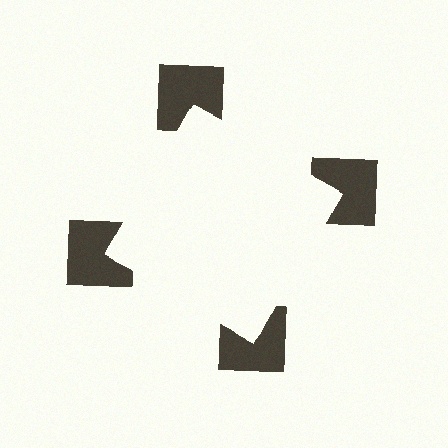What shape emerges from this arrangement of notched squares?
An illusory square — its edges are inferred from the aligned wedge cuts in the notched squares, not physically drawn.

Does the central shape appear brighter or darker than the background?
It typically appears slightly brighter than the background, even though no actual brightness change is drawn.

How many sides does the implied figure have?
4 sides.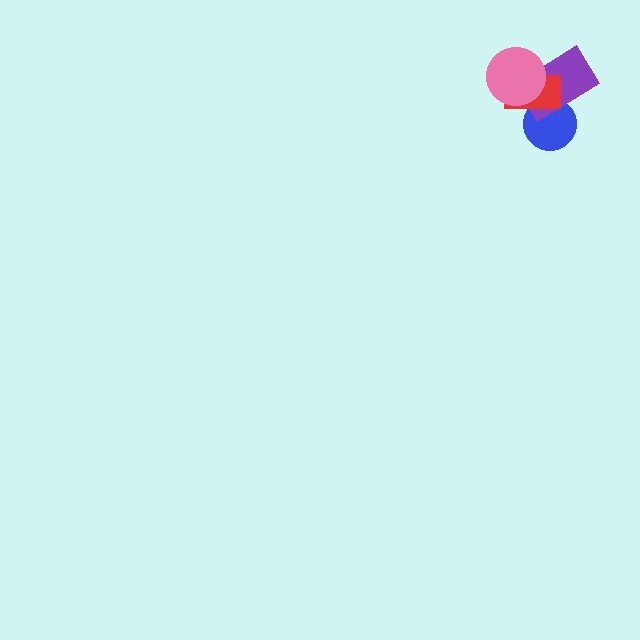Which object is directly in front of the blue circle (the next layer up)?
The purple rectangle is directly in front of the blue circle.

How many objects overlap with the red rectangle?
3 objects overlap with the red rectangle.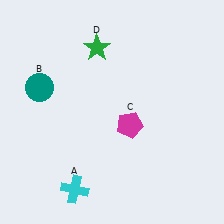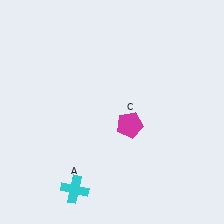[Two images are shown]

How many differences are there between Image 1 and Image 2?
There are 2 differences between the two images.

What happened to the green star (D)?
The green star (D) was removed in Image 2. It was in the top-left area of Image 1.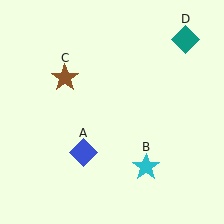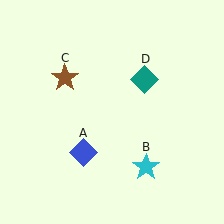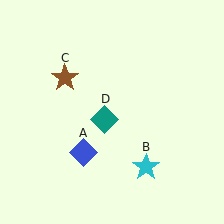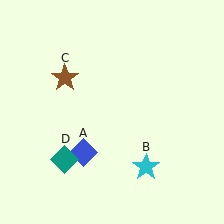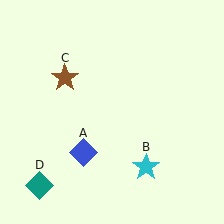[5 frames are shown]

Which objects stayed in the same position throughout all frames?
Blue diamond (object A) and cyan star (object B) and brown star (object C) remained stationary.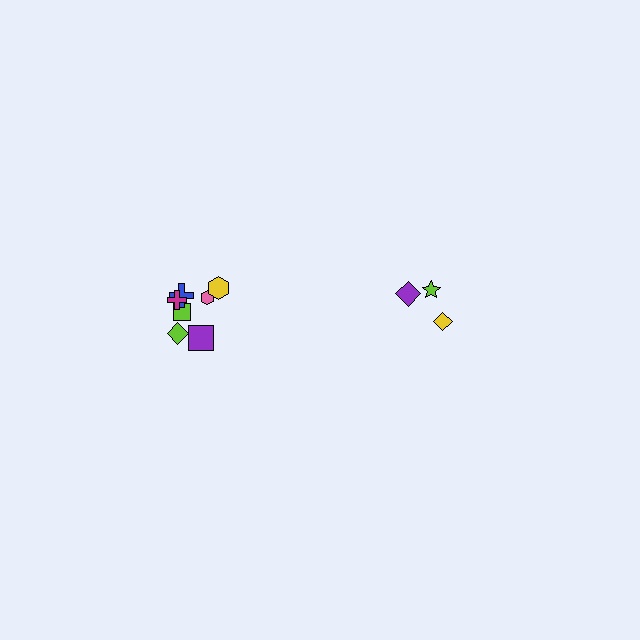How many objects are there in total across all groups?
There are 10 objects.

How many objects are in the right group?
There are 3 objects.